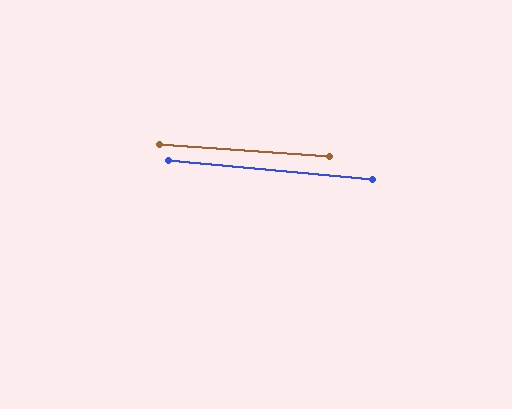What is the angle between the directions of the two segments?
Approximately 1 degree.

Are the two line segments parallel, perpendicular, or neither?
Parallel — their directions differ by only 1.2°.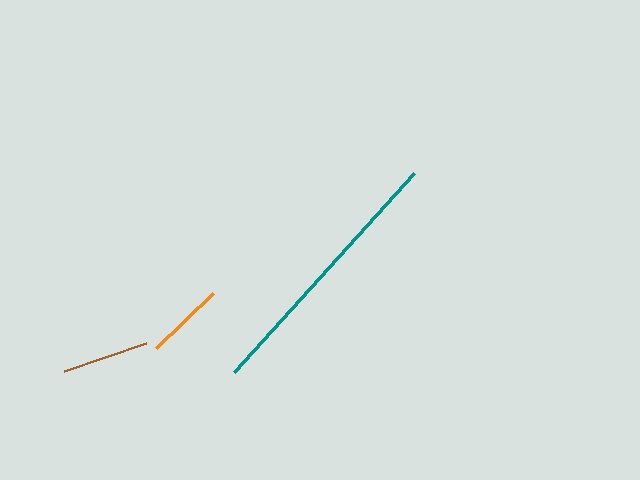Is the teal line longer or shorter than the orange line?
The teal line is longer than the orange line.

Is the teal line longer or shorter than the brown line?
The teal line is longer than the brown line.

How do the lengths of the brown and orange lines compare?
The brown and orange lines are approximately the same length.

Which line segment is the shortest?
The orange line is the shortest at approximately 79 pixels.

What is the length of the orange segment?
The orange segment is approximately 79 pixels long.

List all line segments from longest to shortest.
From longest to shortest: teal, brown, orange.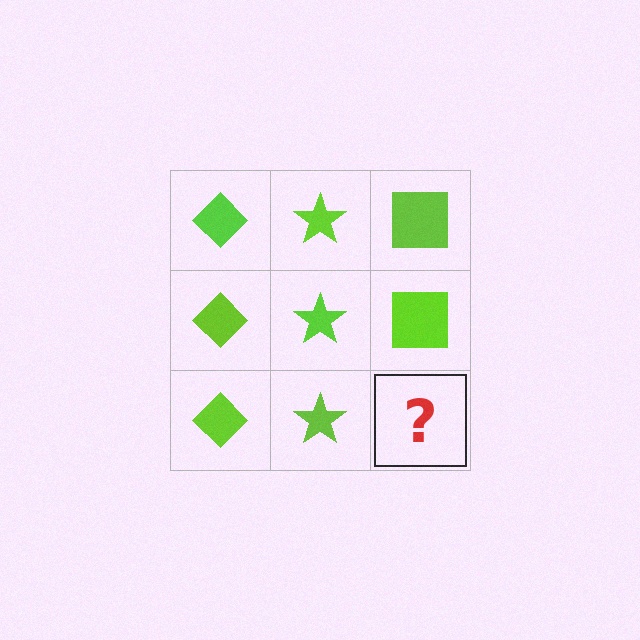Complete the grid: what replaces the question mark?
The question mark should be replaced with a lime square.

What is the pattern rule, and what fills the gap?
The rule is that each column has a consistent shape. The gap should be filled with a lime square.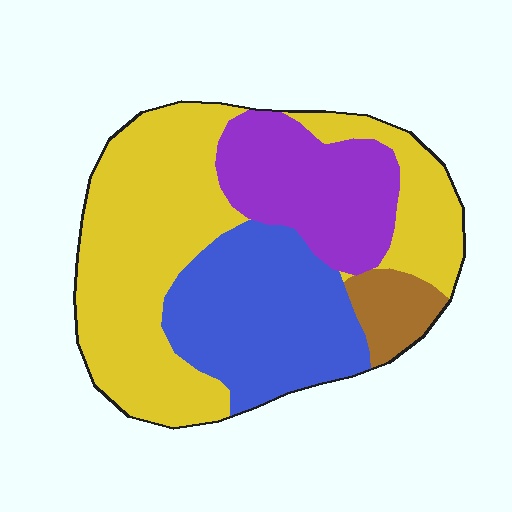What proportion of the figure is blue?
Blue covers about 25% of the figure.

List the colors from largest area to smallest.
From largest to smallest: yellow, blue, purple, brown.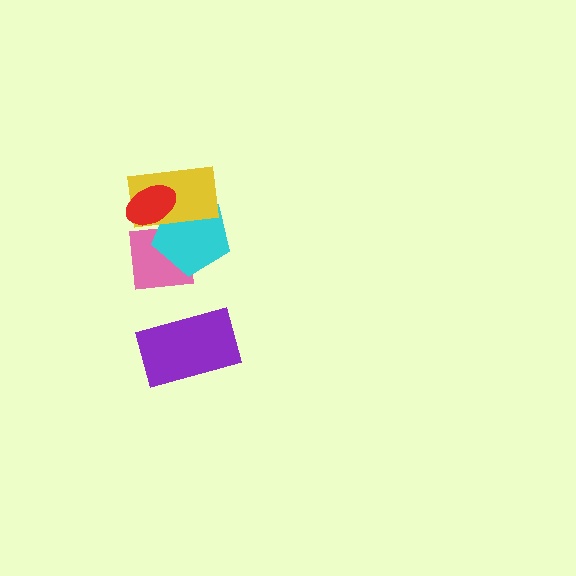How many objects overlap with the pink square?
3 objects overlap with the pink square.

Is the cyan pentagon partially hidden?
Yes, it is partially covered by another shape.